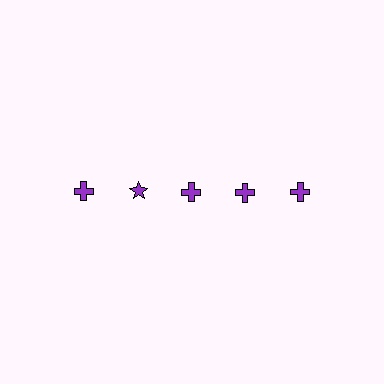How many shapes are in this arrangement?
There are 5 shapes arranged in a grid pattern.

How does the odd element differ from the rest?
It has a different shape: star instead of cross.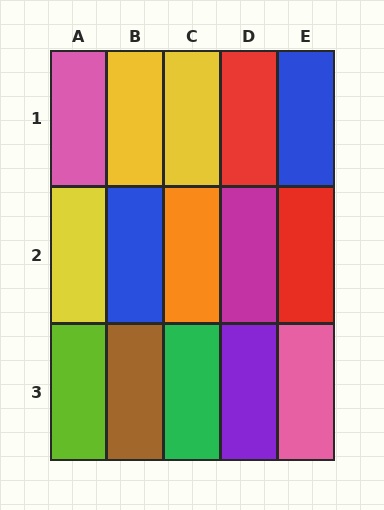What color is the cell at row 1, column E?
Blue.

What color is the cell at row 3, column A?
Lime.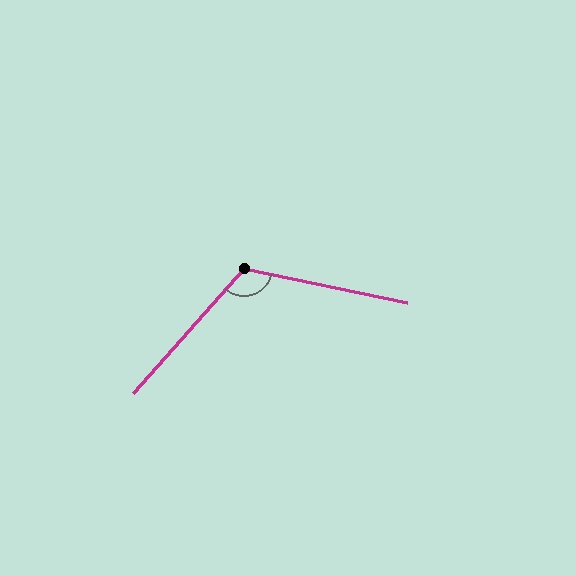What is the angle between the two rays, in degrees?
Approximately 120 degrees.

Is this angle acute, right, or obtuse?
It is obtuse.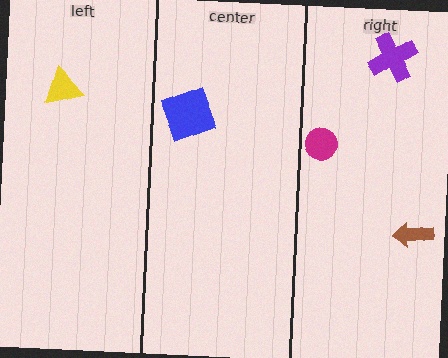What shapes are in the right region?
The brown arrow, the purple cross, the magenta circle.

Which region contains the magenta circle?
The right region.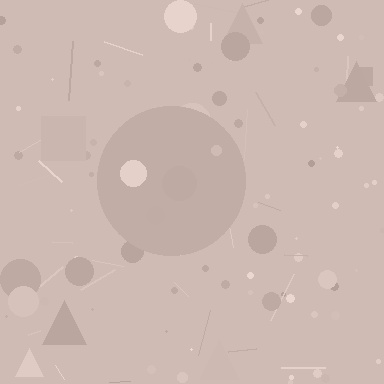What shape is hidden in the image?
A circle is hidden in the image.